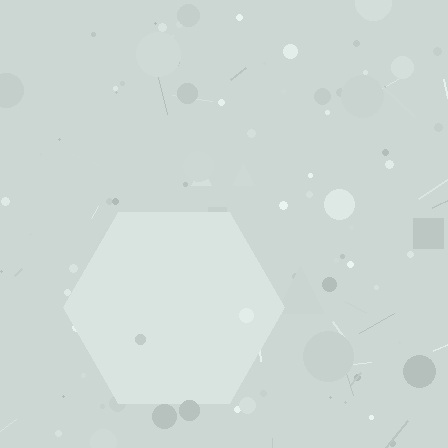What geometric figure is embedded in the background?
A hexagon is embedded in the background.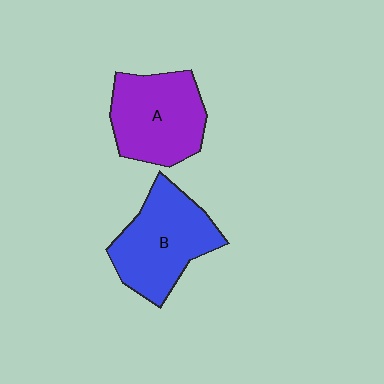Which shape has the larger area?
Shape B (blue).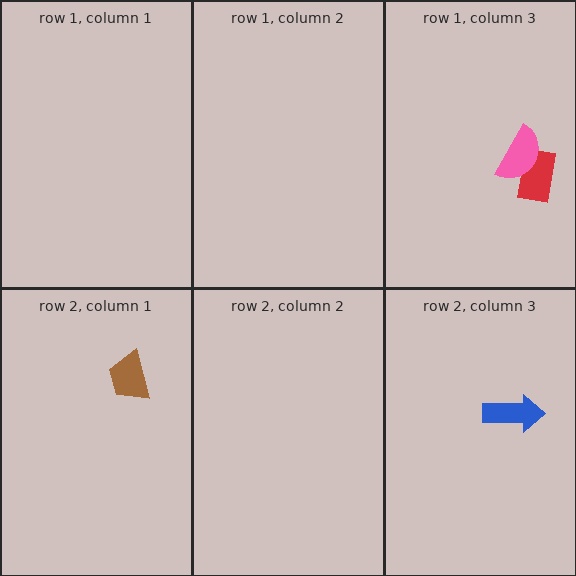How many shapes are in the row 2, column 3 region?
1.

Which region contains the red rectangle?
The row 1, column 3 region.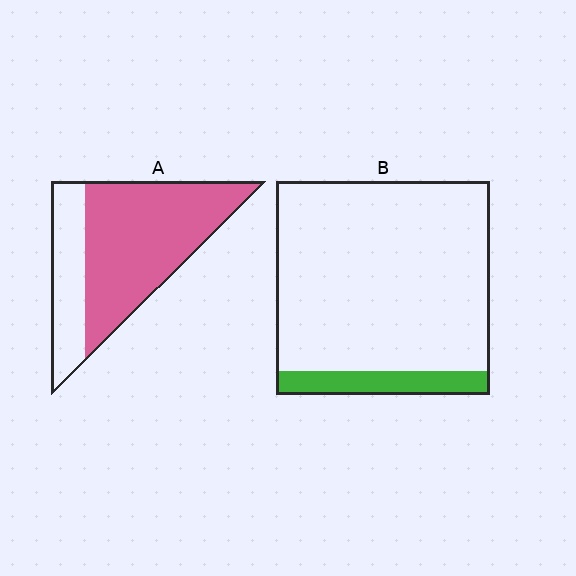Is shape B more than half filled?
No.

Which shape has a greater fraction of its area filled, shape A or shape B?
Shape A.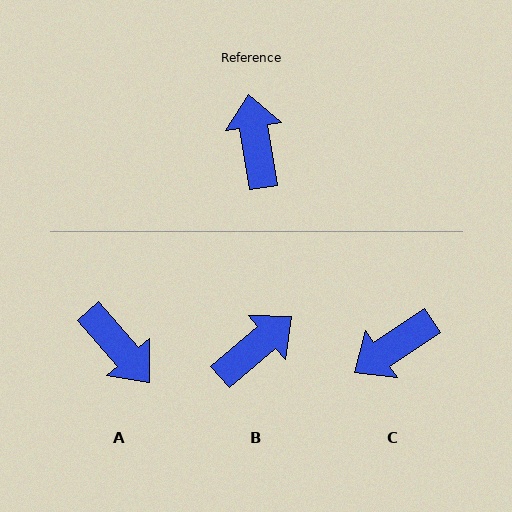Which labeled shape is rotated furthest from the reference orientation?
A, about 147 degrees away.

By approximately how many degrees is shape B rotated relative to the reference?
Approximately 58 degrees clockwise.